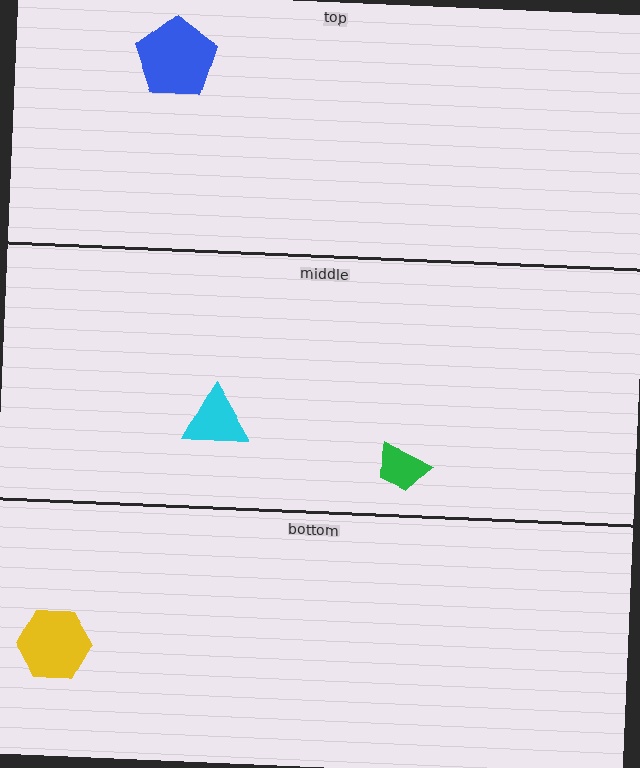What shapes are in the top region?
The blue pentagon.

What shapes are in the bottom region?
The yellow hexagon.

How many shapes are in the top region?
1.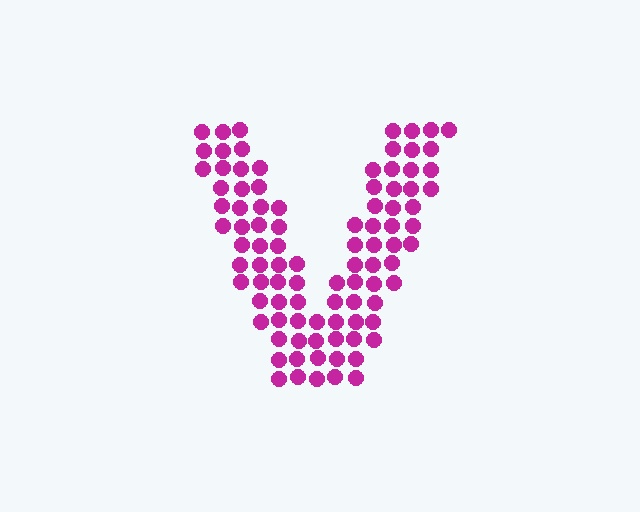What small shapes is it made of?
It is made of small circles.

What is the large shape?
The large shape is the letter V.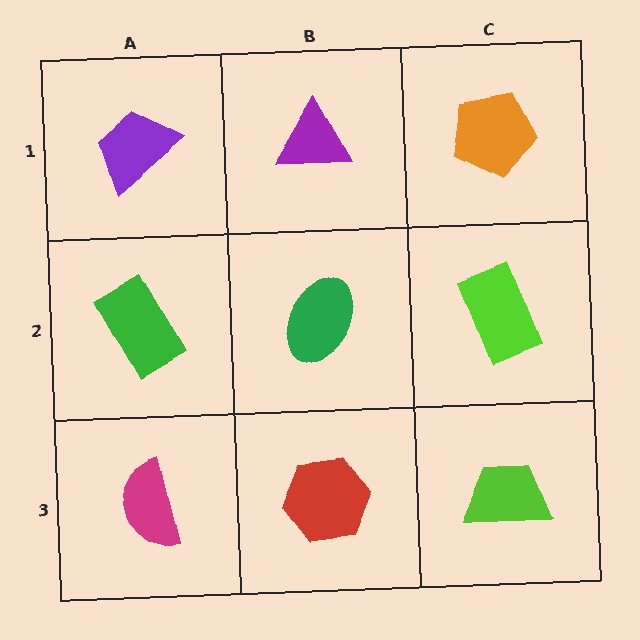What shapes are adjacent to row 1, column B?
A green ellipse (row 2, column B), a purple trapezoid (row 1, column A), an orange pentagon (row 1, column C).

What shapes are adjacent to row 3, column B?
A green ellipse (row 2, column B), a magenta semicircle (row 3, column A), a lime trapezoid (row 3, column C).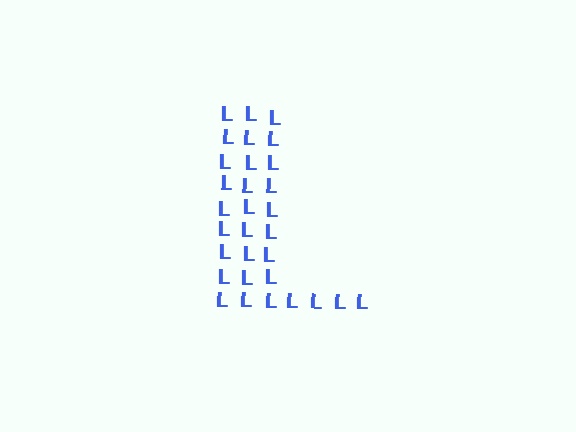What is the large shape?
The large shape is the letter L.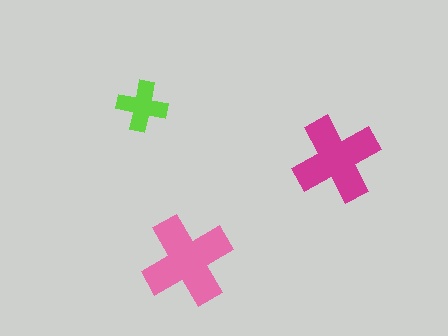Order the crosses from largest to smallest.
the pink one, the magenta one, the lime one.